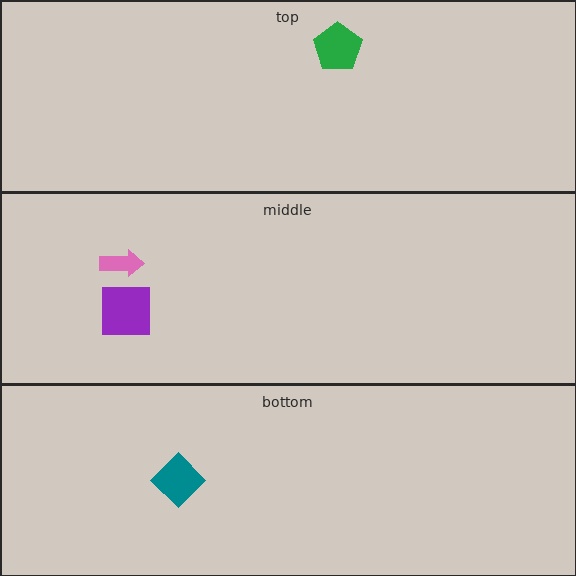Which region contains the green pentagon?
The top region.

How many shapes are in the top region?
1.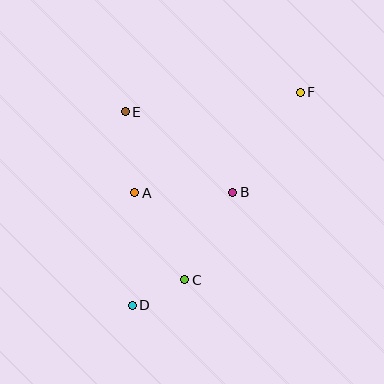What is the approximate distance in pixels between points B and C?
The distance between B and C is approximately 100 pixels.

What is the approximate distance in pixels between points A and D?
The distance between A and D is approximately 113 pixels.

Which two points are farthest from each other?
Points D and F are farthest from each other.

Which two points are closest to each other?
Points C and D are closest to each other.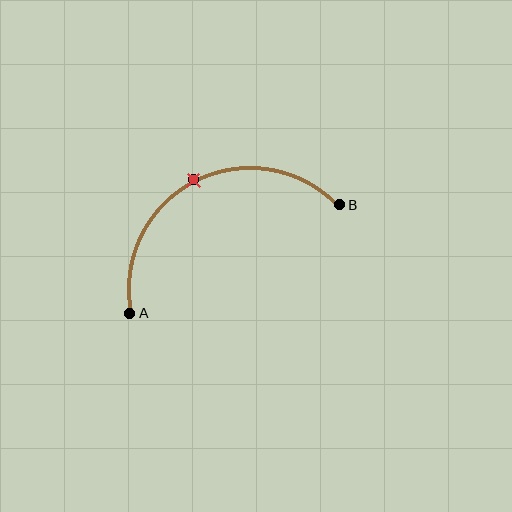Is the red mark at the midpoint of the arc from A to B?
Yes. The red mark lies on the arc at equal arc-length from both A and B — it is the arc midpoint.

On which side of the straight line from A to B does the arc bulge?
The arc bulges above the straight line connecting A and B.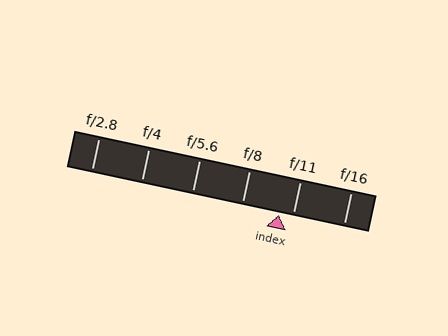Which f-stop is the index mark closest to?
The index mark is closest to f/11.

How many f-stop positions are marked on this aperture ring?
There are 6 f-stop positions marked.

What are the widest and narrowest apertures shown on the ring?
The widest aperture shown is f/2.8 and the narrowest is f/16.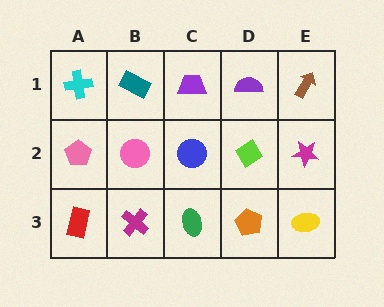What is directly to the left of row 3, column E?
An orange pentagon.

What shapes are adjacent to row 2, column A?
A cyan cross (row 1, column A), a red rectangle (row 3, column A), a pink circle (row 2, column B).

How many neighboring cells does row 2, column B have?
4.